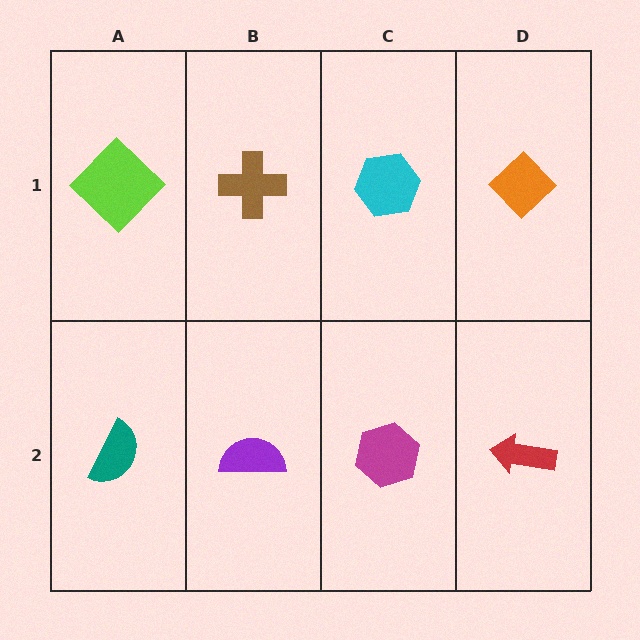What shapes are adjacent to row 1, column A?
A teal semicircle (row 2, column A), a brown cross (row 1, column B).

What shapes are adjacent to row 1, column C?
A magenta hexagon (row 2, column C), a brown cross (row 1, column B), an orange diamond (row 1, column D).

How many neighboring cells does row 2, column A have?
2.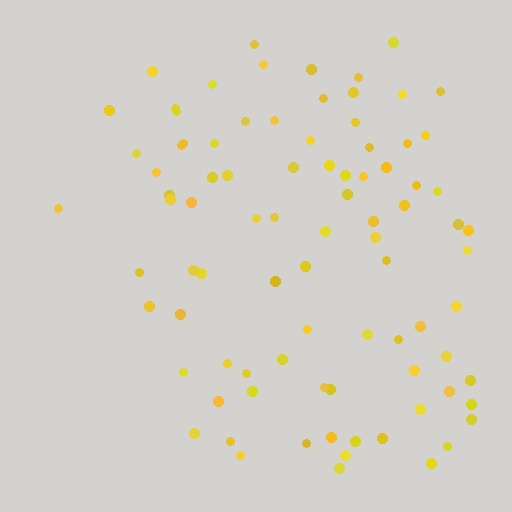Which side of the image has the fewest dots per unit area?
The left.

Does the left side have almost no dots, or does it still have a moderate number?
Still a moderate number, just noticeably fewer than the right.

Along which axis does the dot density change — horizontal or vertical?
Horizontal.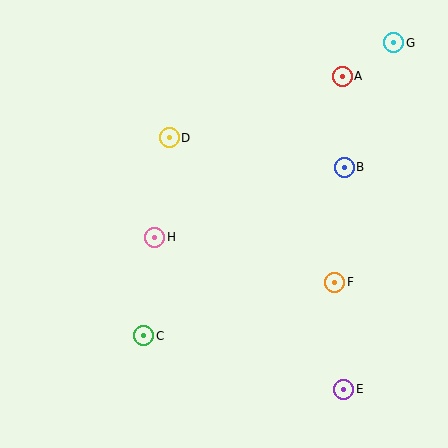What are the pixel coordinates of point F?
Point F is at (335, 282).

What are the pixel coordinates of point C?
Point C is at (143, 336).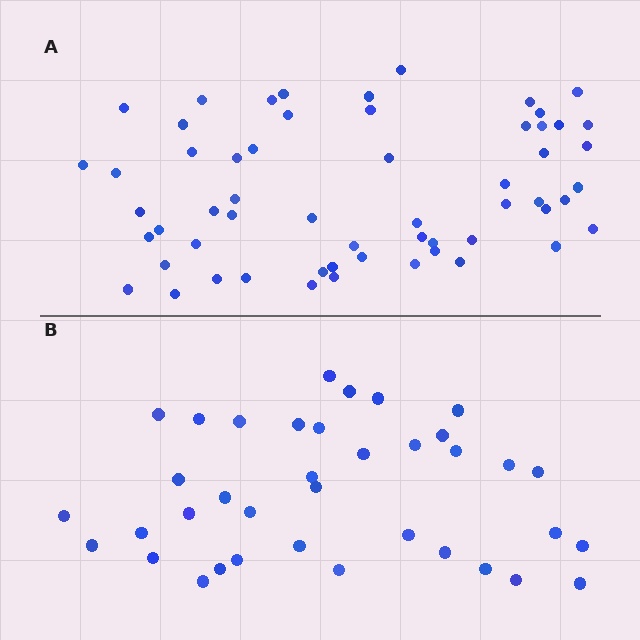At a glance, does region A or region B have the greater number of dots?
Region A (the top region) has more dots.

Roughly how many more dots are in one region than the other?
Region A has approximately 20 more dots than region B.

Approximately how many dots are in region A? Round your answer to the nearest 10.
About 60 dots. (The exact count is 58, which rounds to 60.)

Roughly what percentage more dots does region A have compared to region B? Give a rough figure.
About 55% more.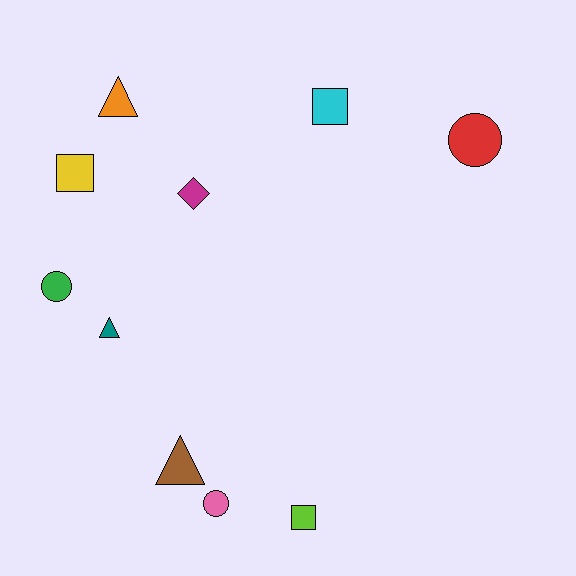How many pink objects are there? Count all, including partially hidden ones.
There is 1 pink object.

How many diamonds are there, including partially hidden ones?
There is 1 diamond.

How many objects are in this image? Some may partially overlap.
There are 10 objects.